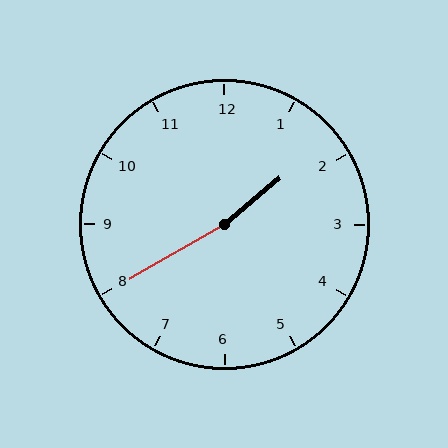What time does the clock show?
1:40.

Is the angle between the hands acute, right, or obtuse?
It is obtuse.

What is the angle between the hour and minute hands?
Approximately 170 degrees.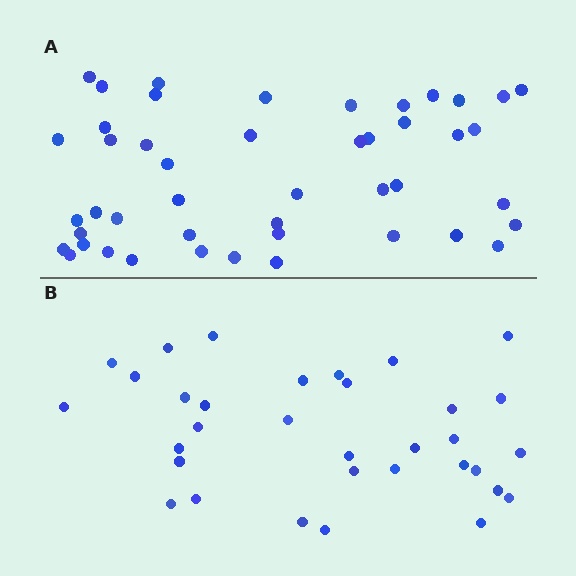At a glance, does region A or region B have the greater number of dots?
Region A (the top region) has more dots.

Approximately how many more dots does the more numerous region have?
Region A has approximately 15 more dots than region B.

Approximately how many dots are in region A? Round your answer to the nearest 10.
About 50 dots. (The exact count is 46, which rounds to 50.)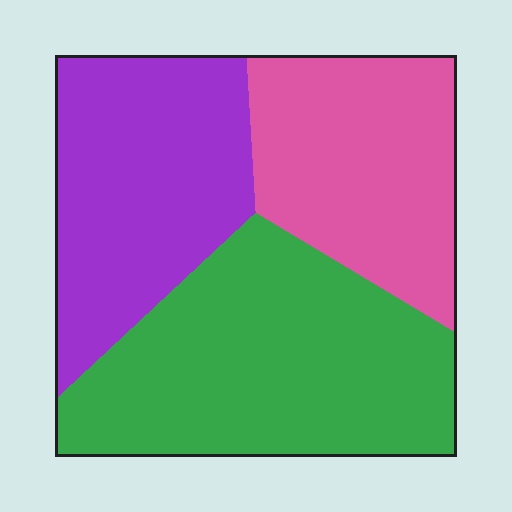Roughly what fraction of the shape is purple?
Purple covers 31% of the shape.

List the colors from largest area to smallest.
From largest to smallest: green, purple, pink.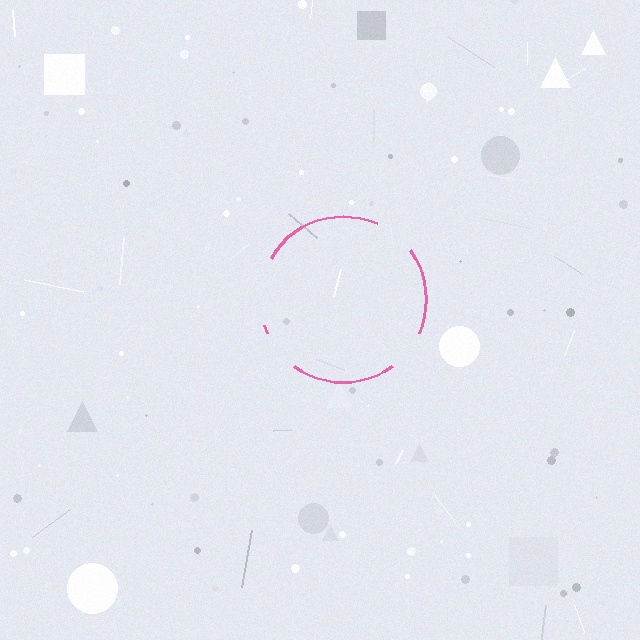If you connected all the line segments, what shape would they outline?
They would outline a circle.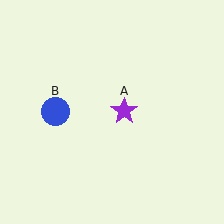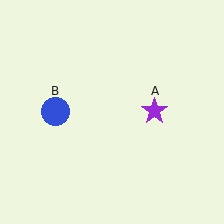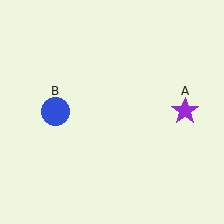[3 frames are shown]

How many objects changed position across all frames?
1 object changed position: purple star (object A).